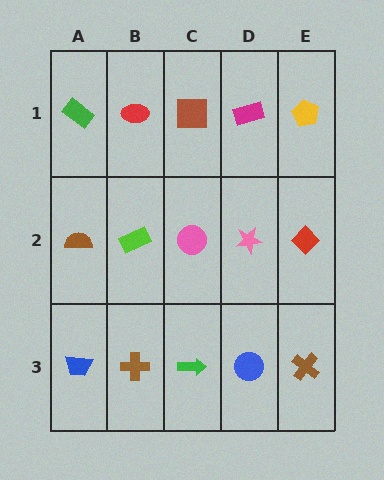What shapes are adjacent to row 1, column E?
A red diamond (row 2, column E), a magenta rectangle (row 1, column D).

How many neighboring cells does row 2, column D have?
4.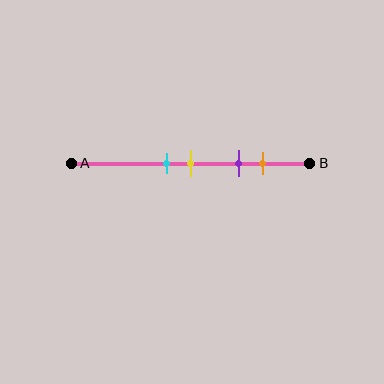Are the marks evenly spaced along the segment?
No, the marks are not evenly spaced.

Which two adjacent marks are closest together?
The cyan and yellow marks are the closest adjacent pair.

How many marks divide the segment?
There are 4 marks dividing the segment.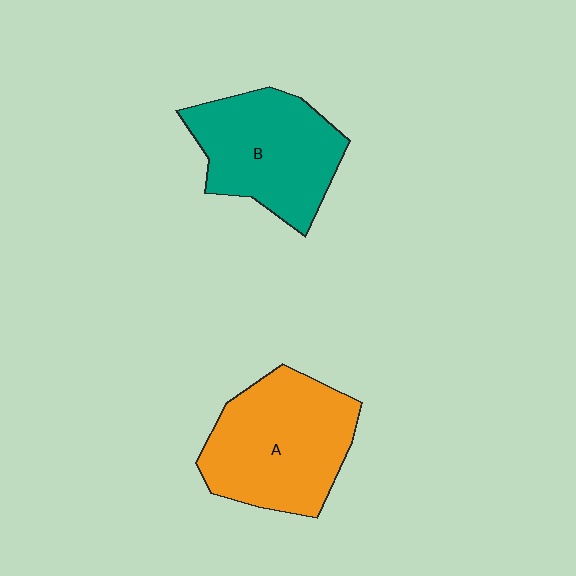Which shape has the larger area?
Shape A (orange).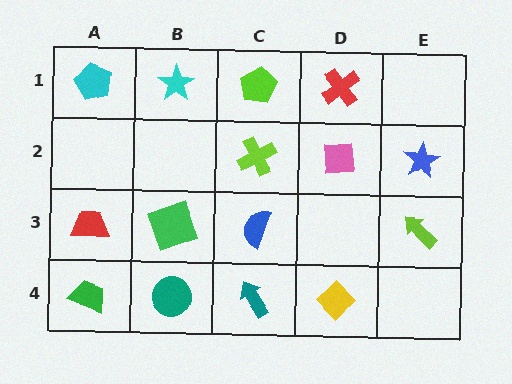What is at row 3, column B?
A green square.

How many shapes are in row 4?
4 shapes.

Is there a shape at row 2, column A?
No, that cell is empty.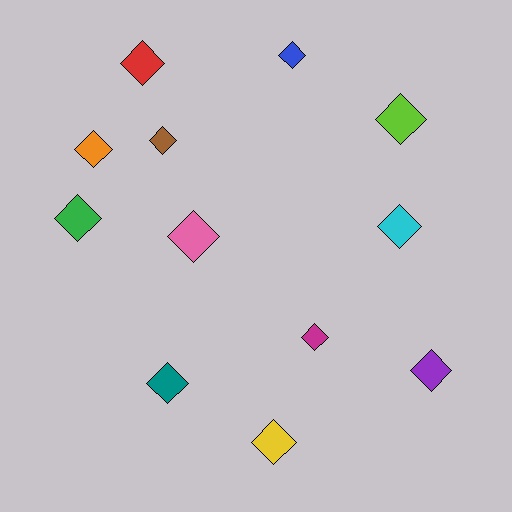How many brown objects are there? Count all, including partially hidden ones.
There is 1 brown object.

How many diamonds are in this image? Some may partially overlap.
There are 12 diamonds.